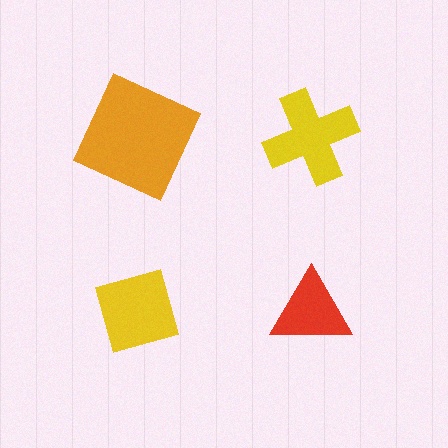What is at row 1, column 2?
A yellow cross.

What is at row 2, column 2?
A red triangle.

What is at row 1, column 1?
An orange square.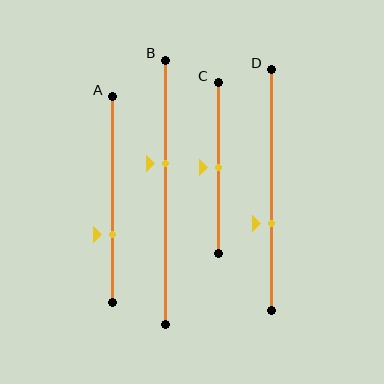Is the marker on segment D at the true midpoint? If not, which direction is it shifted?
No, the marker on segment D is shifted downward by about 14% of the segment length.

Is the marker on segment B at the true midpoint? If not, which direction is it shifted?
No, the marker on segment B is shifted upward by about 11% of the segment length.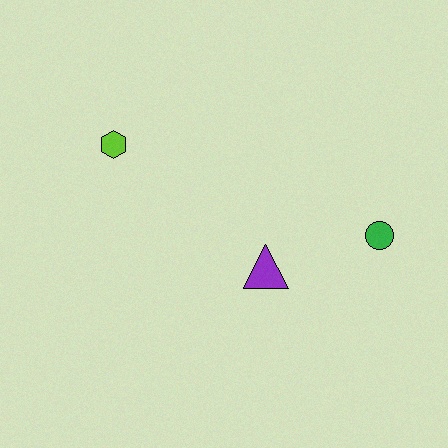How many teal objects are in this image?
There are no teal objects.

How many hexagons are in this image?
There is 1 hexagon.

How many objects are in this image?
There are 3 objects.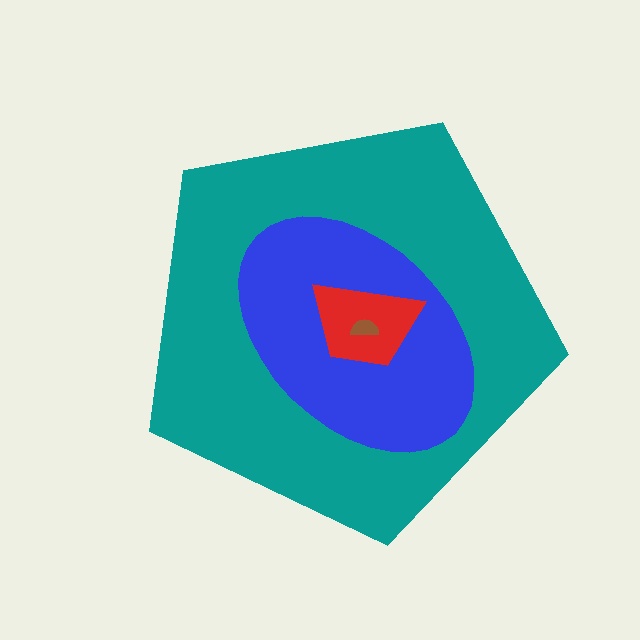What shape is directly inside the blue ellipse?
The red trapezoid.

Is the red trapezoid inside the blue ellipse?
Yes.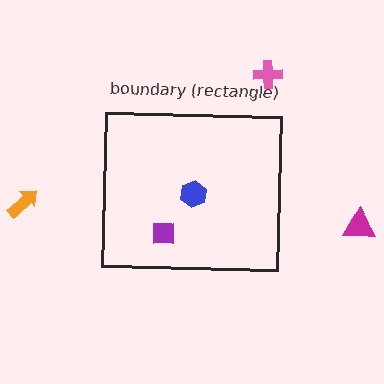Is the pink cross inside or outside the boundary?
Outside.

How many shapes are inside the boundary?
2 inside, 3 outside.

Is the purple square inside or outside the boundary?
Inside.